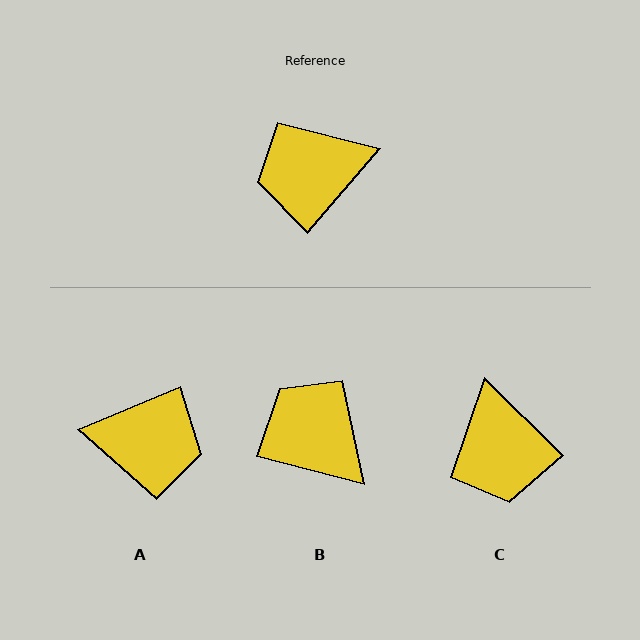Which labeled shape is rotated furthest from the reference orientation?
A, about 153 degrees away.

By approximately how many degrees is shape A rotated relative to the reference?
Approximately 153 degrees counter-clockwise.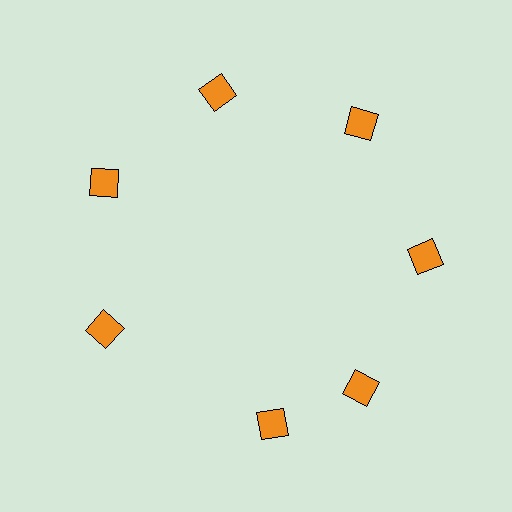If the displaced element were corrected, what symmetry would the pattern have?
It would have 7-fold rotational symmetry — the pattern would map onto itself every 51 degrees.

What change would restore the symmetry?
The symmetry would be restored by rotating it back into even spacing with its neighbors so that all 7 squares sit at equal angles and equal distance from the center.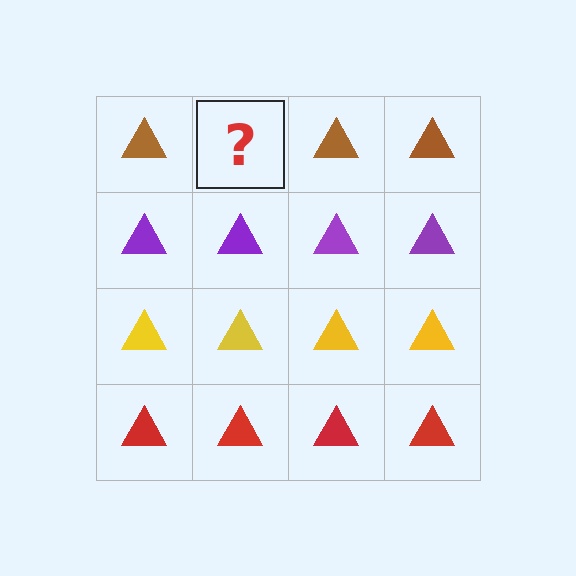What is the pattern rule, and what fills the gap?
The rule is that each row has a consistent color. The gap should be filled with a brown triangle.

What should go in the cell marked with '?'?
The missing cell should contain a brown triangle.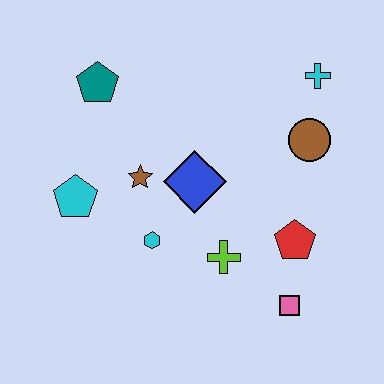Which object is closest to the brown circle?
The cyan cross is closest to the brown circle.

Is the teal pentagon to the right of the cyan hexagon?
No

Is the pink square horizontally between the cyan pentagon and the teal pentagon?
No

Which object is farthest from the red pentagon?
The teal pentagon is farthest from the red pentagon.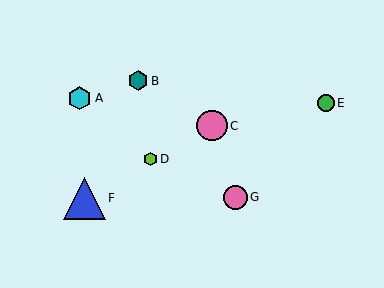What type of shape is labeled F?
Shape F is a blue triangle.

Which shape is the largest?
The blue triangle (labeled F) is the largest.